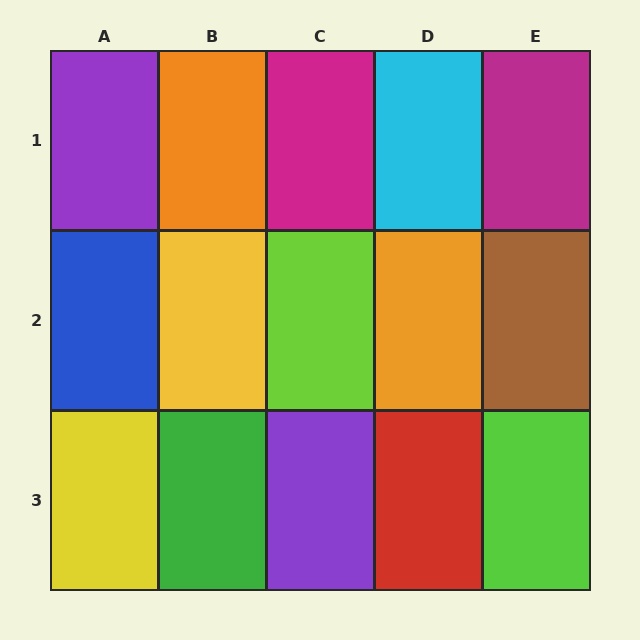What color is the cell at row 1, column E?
Magenta.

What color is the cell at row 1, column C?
Magenta.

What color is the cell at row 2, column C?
Lime.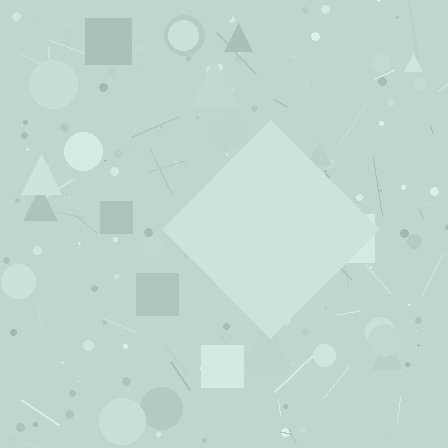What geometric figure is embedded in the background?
A diamond is embedded in the background.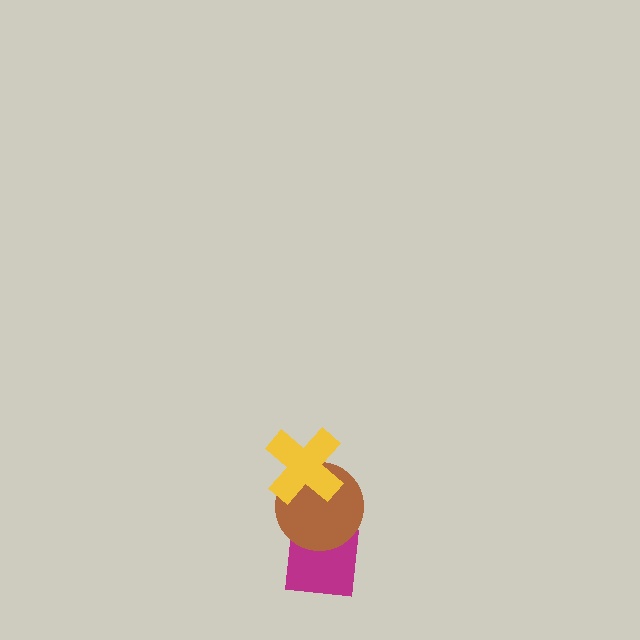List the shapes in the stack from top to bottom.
From top to bottom: the yellow cross, the brown circle, the magenta square.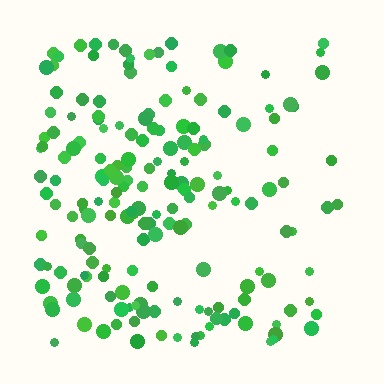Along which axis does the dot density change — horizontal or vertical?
Horizontal.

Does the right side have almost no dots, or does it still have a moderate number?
Still a moderate number, just noticeably fewer than the left.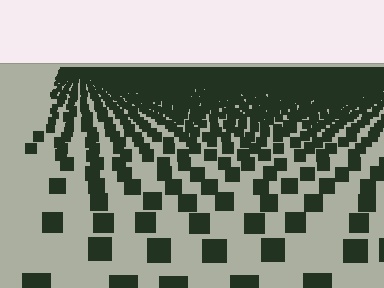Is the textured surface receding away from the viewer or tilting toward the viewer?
The surface is receding away from the viewer. Texture elements get smaller and denser toward the top.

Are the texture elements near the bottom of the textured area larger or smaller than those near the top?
Larger. Near the bottom, elements are closer to the viewer and appear at a bigger on-screen size.